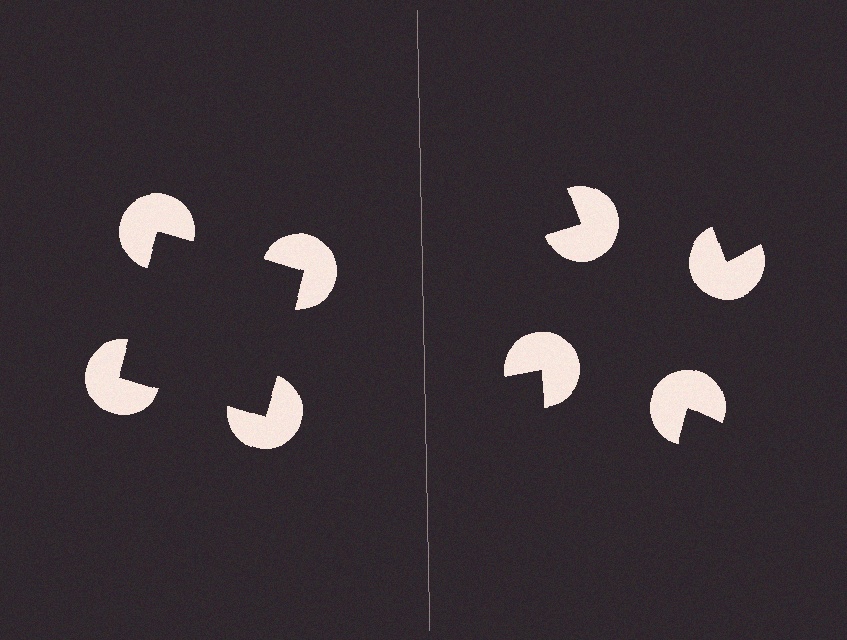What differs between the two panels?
The pac-man discs are positioned identically on both sides; only the wedge orientations differ. On the left they align to a square; on the right they are misaligned.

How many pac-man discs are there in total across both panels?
8 — 4 on each side.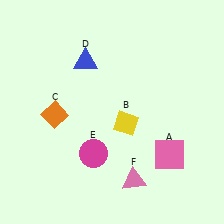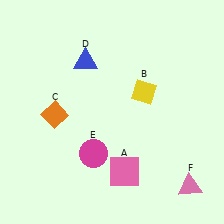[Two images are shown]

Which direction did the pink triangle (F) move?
The pink triangle (F) moved right.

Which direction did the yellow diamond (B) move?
The yellow diamond (B) moved up.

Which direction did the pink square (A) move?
The pink square (A) moved left.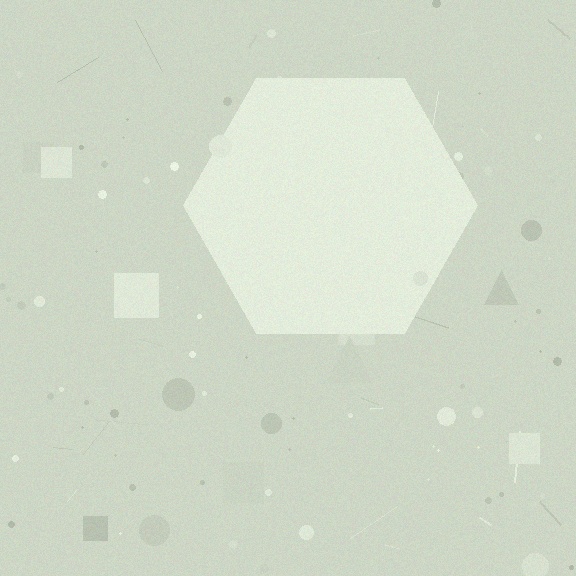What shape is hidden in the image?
A hexagon is hidden in the image.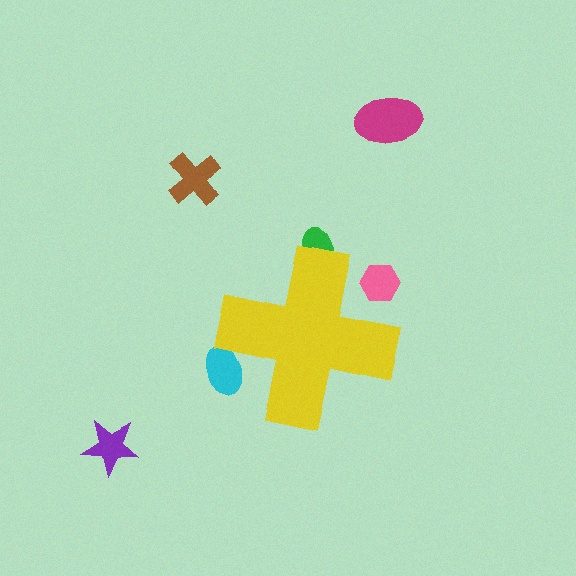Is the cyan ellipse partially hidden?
Yes, the cyan ellipse is partially hidden behind the yellow cross.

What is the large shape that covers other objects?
A yellow cross.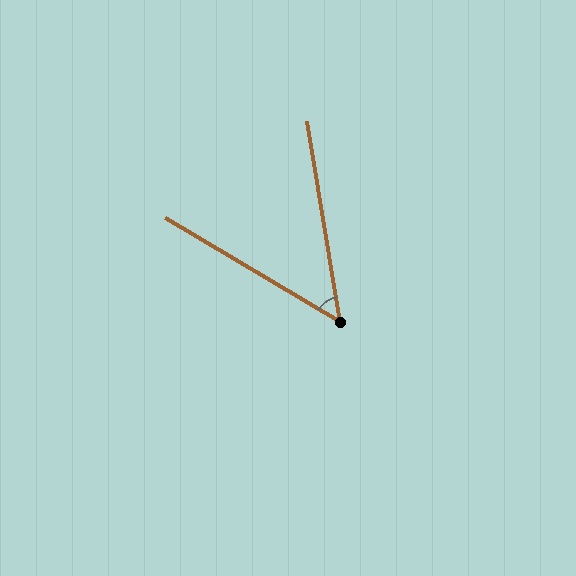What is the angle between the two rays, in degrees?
Approximately 50 degrees.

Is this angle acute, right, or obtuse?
It is acute.